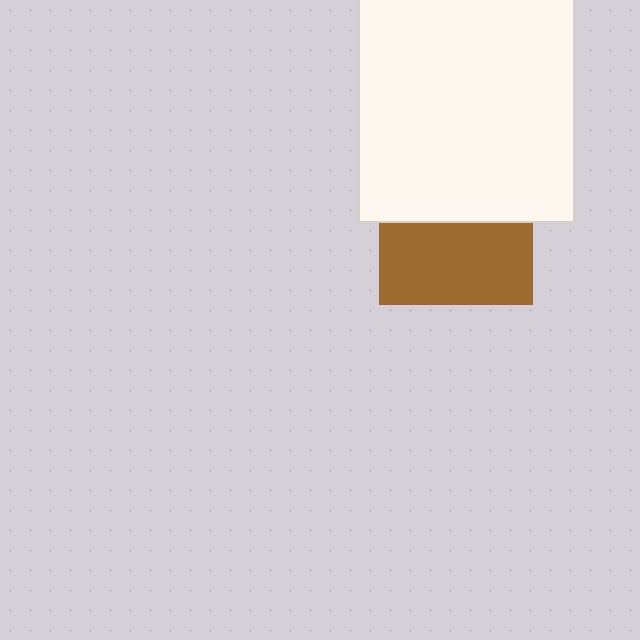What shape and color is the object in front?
The object in front is a white rectangle.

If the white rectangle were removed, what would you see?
You would see the complete brown square.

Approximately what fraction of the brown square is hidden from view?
Roughly 47% of the brown square is hidden behind the white rectangle.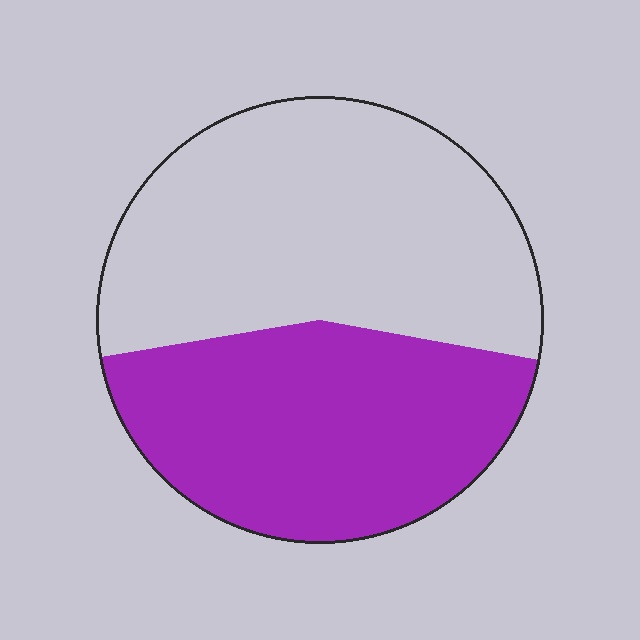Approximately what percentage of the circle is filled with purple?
Approximately 45%.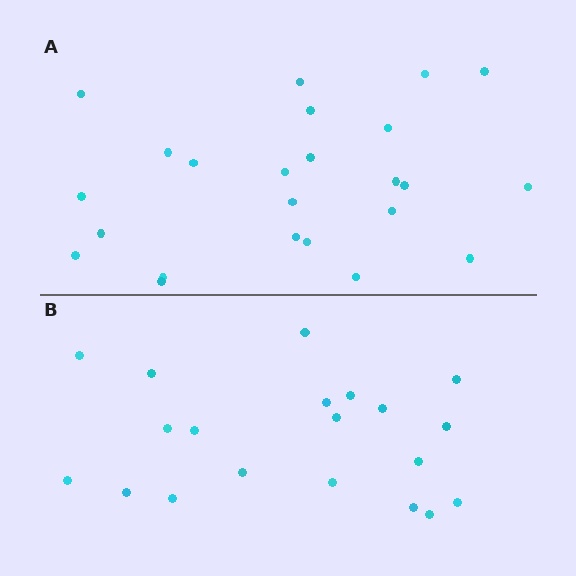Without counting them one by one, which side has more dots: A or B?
Region A (the top region) has more dots.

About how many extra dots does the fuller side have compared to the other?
Region A has about 4 more dots than region B.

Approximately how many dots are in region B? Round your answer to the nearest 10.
About 20 dots.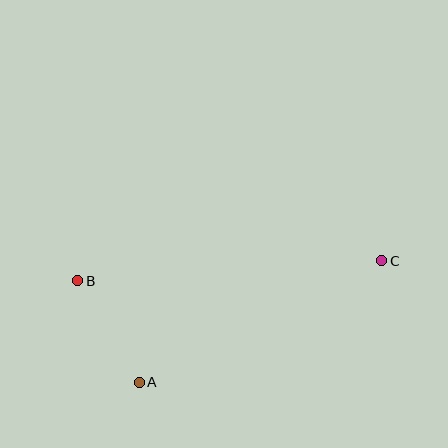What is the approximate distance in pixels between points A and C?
The distance between A and C is approximately 271 pixels.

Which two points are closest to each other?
Points A and B are closest to each other.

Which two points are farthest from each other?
Points B and C are farthest from each other.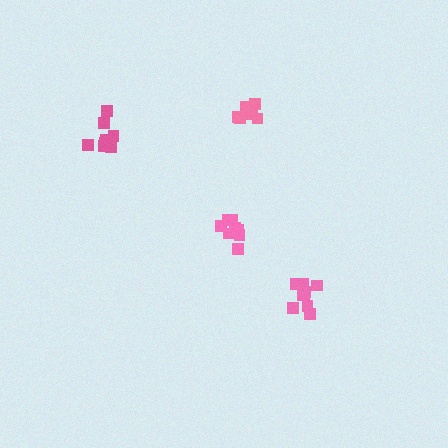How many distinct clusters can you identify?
There are 4 distinct clusters.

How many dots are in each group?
Group 1: 10 dots, Group 2: 10 dots, Group 3: 6 dots, Group 4: 8 dots (34 total).